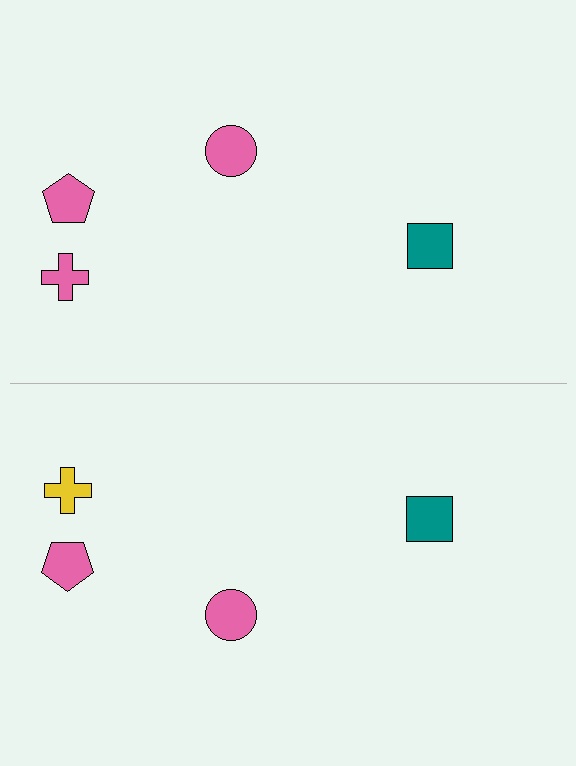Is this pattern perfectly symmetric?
No, the pattern is not perfectly symmetric. The yellow cross on the bottom side breaks the symmetry — its mirror counterpart is pink.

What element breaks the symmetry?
The yellow cross on the bottom side breaks the symmetry — its mirror counterpart is pink.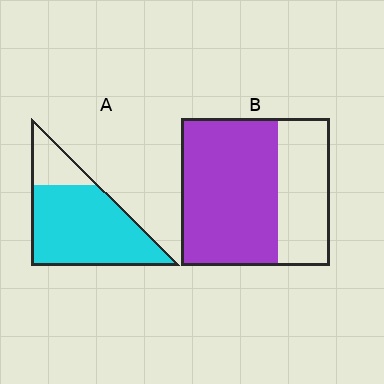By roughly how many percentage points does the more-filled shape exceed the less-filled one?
By roughly 15 percentage points (A over B).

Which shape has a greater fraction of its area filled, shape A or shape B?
Shape A.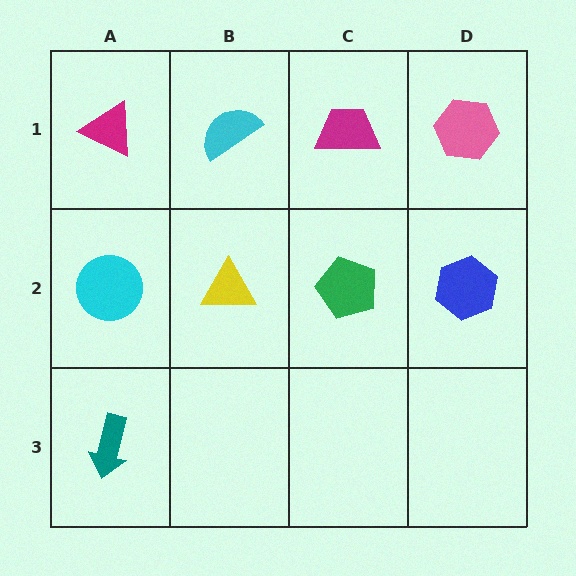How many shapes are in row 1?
4 shapes.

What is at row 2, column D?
A blue hexagon.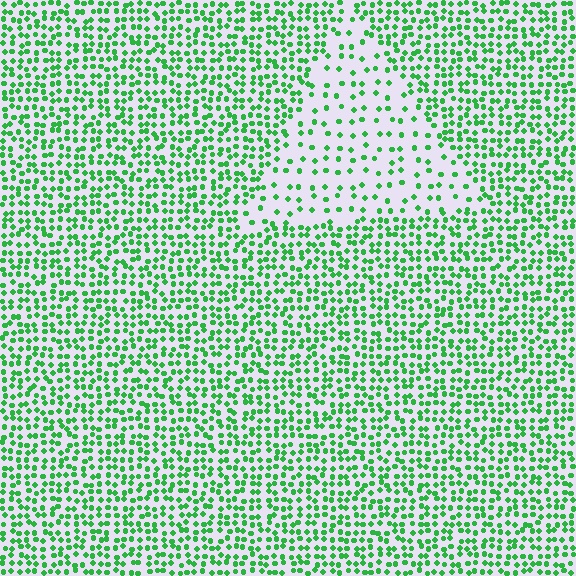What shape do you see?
I see a triangle.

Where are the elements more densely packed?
The elements are more densely packed outside the triangle boundary.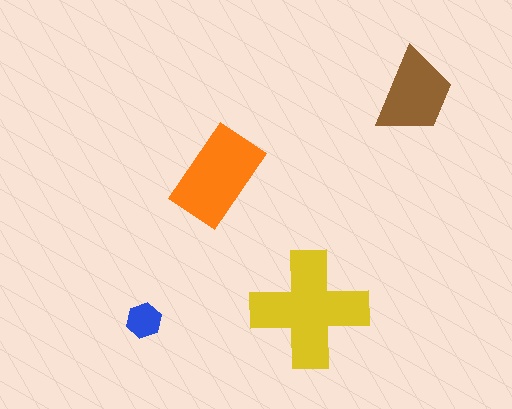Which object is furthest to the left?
The blue hexagon is leftmost.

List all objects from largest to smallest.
The yellow cross, the orange rectangle, the brown trapezoid, the blue hexagon.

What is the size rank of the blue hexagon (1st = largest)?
4th.